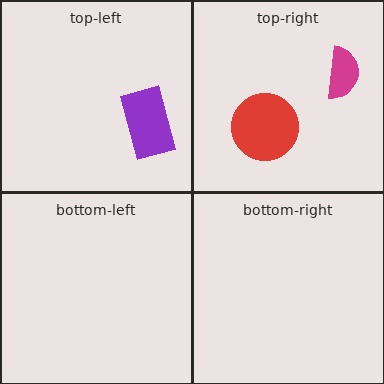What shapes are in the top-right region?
The red circle, the magenta semicircle.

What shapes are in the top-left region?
The purple rectangle.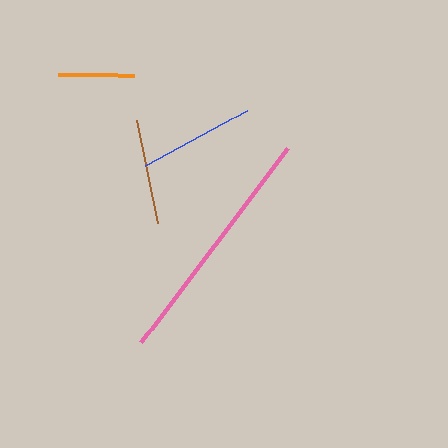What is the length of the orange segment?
The orange segment is approximately 76 pixels long.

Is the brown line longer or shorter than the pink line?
The pink line is longer than the brown line.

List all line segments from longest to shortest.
From longest to shortest: pink, blue, brown, orange.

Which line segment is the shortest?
The orange line is the shortest at approximately 76 pixels.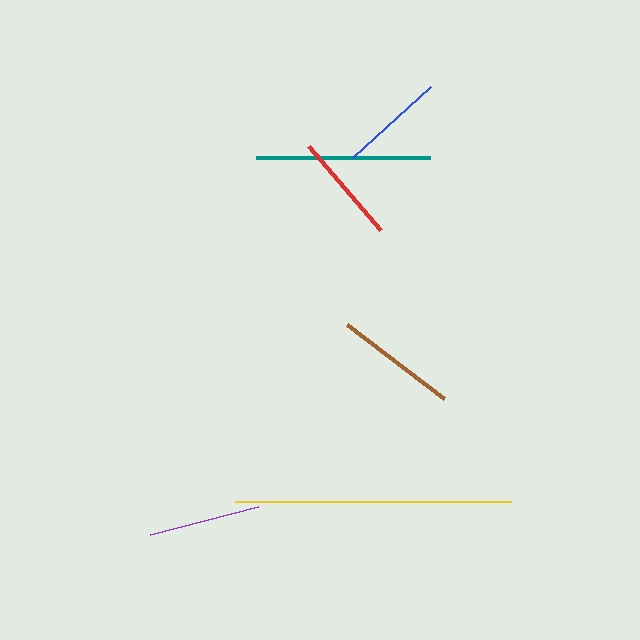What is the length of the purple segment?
The purple segment is approximately 111 pixels long.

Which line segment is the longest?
The yellow line is the longest at approximately 276 pixels.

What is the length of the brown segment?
The brown segment is approximately 122 pixels long.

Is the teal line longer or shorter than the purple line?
The teal line is longer than the purple line.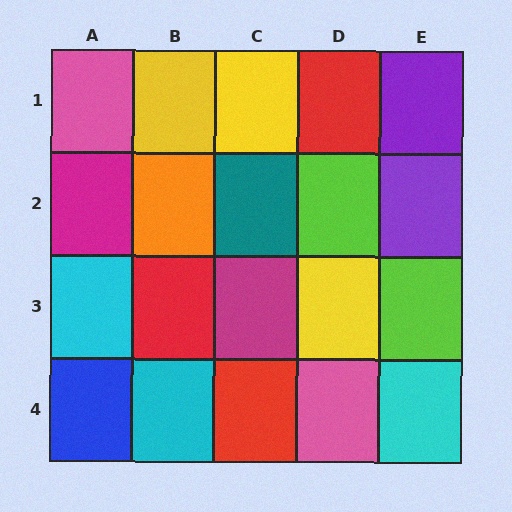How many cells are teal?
1 cell is teal.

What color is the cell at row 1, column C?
Yellow.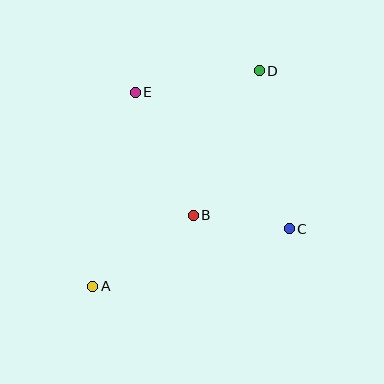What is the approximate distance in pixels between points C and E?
The distance between C and E is approximately 206 pixels.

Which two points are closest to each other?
Points B and C are closest to each other.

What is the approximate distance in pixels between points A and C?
The distance between A and C is approximately 205 pixels.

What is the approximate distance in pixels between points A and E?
The distance between A and E is approximately 199 pixels.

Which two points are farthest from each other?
Points A and D are farthest from each other.